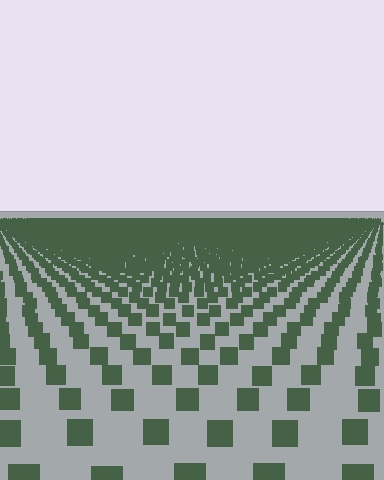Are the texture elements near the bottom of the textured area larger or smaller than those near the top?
Larger. Near the bottom, elements are closer to the viewer and appear at a bigger on-screen size.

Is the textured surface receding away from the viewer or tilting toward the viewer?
The surface is receding away from the viewer. Texture elements get smaller and denser toward the top.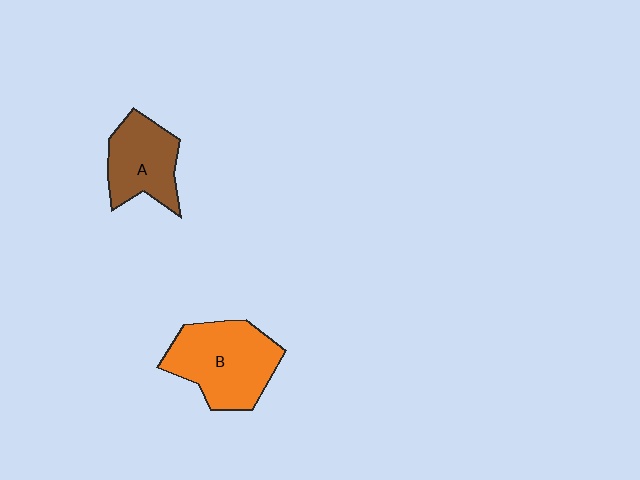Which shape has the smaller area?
Shape A (brown).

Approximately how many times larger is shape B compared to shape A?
Approximately 1.4 times.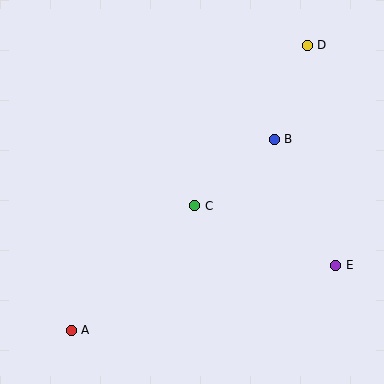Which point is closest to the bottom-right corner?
Point E is closest to the bottom-right corner.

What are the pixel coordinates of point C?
Point C is at (195, 206).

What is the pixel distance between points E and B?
The distance between E and B is 140 pixels.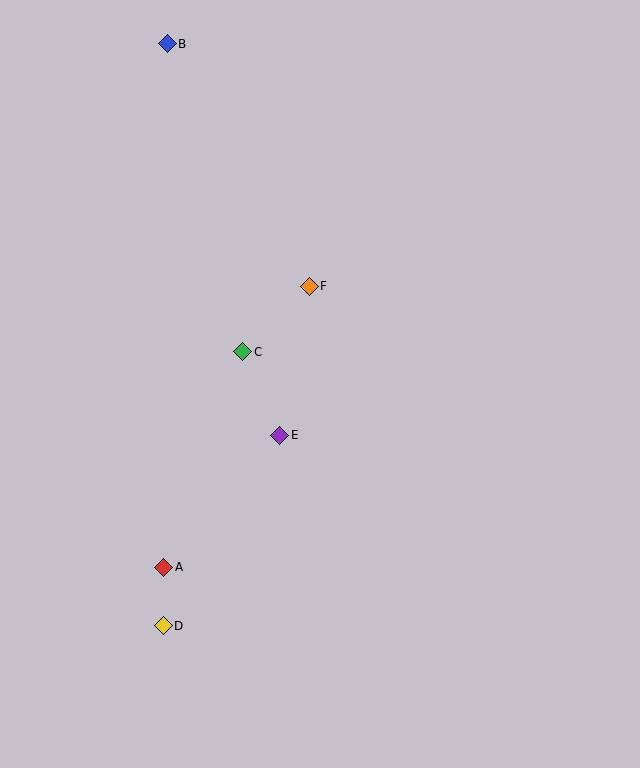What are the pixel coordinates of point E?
Point E is at (280, 435).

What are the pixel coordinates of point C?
Point C is at (243, 352).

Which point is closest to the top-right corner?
Point F is closest to the top-right corner.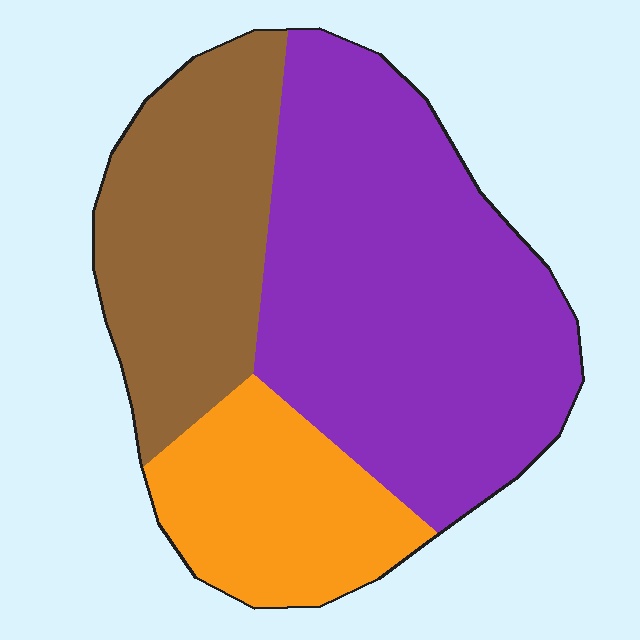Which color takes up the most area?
Purple, at roughly 50%.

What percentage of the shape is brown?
Brown covers 28% of the shape.